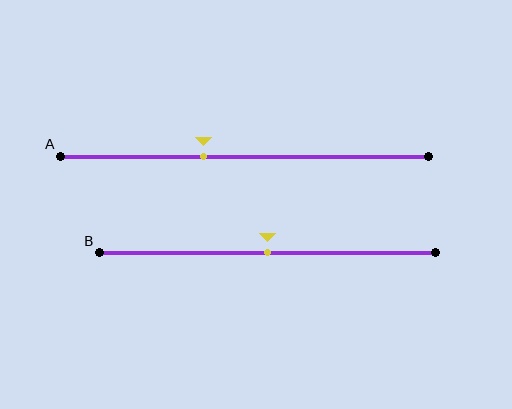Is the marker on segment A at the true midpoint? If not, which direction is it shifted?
No, the marker on segment A is shifted to the left by about 11% of the segment length.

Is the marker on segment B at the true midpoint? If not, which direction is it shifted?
Yes, the marker on segment B is at the true midpoint.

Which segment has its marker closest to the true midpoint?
Segment B has its marker closest to the true midpoint.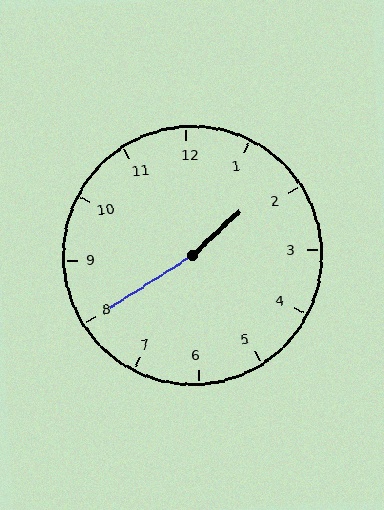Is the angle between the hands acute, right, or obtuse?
It is obtuse.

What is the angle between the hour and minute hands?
Approximately 170 degrees.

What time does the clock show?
1:40.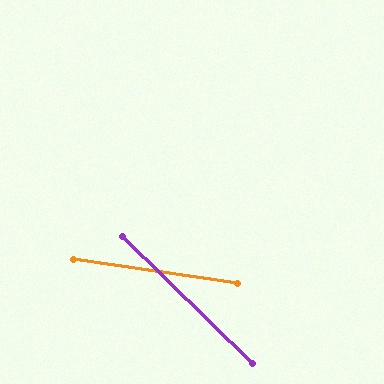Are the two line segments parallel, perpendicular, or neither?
Neither parallel nor perpendicular — they differ by about 36°.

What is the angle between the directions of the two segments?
Approximately 36 degrees.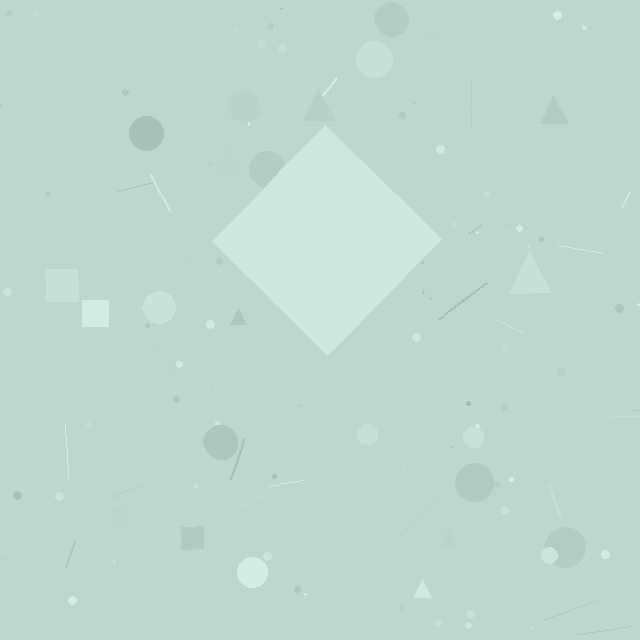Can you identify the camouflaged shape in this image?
The camouflaged shape is a diamond.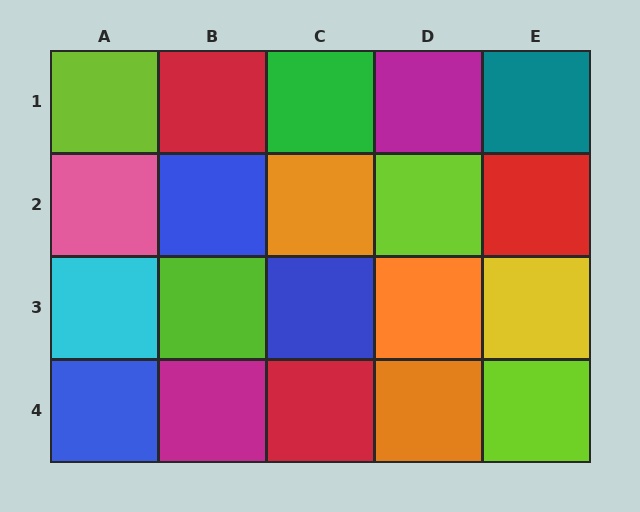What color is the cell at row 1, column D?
Magenta.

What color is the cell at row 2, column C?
Orange.